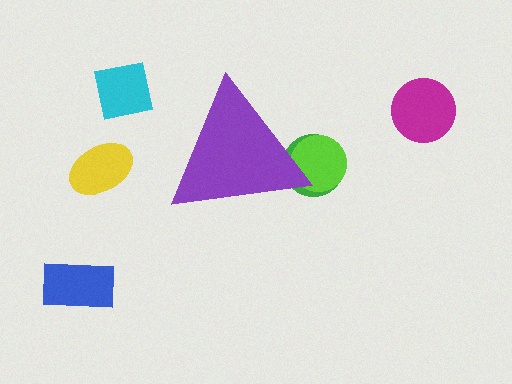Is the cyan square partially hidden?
No, the cyan square is fully visible.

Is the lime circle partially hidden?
Yes, the lime circle is partially hidden behind the purple triangle.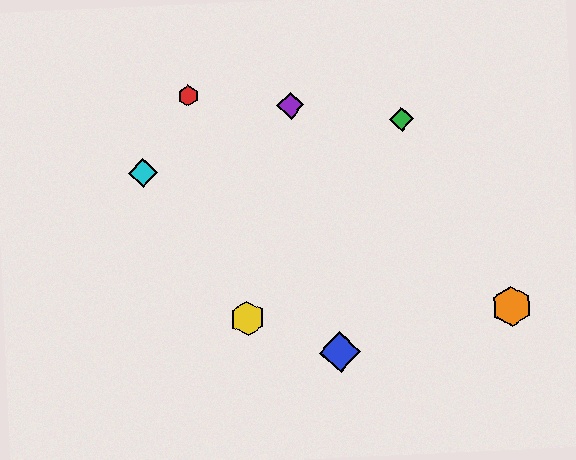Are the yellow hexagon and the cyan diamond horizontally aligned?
No, the yellow hexagon is at y≈318 and the cyan diamond is at y≈173.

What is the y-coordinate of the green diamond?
The green diamond is at y≈119.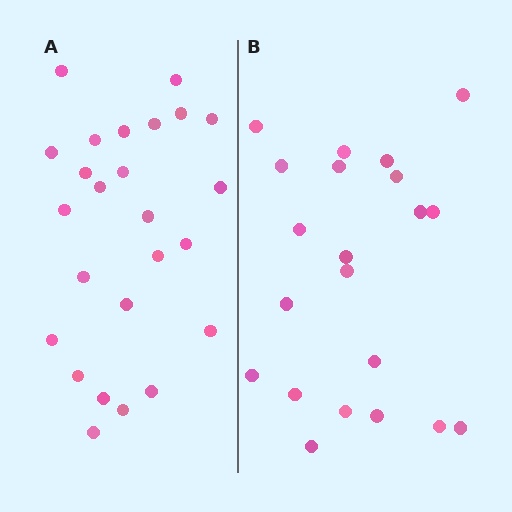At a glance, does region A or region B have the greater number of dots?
Region A (the left region) has more dots.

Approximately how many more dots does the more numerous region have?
Region A has about 4 more dots than region B.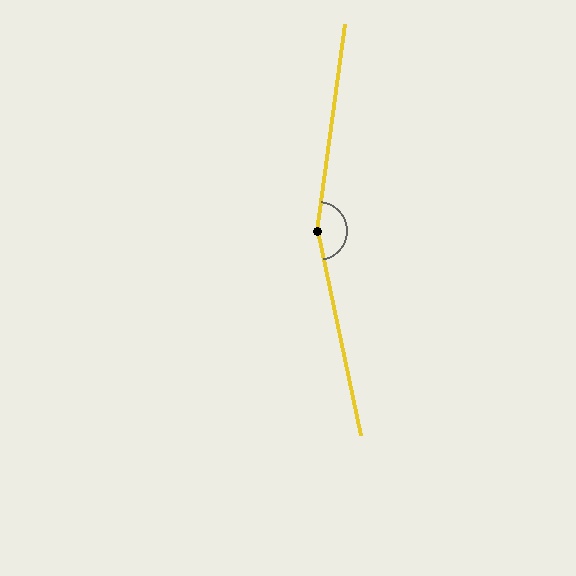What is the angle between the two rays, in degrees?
Approximately 161 degrees.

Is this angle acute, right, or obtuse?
It is obtuse.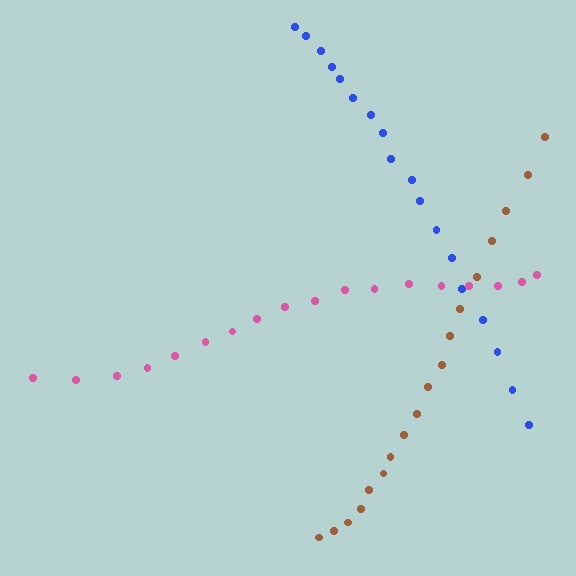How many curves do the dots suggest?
There are 3 distinct paths.